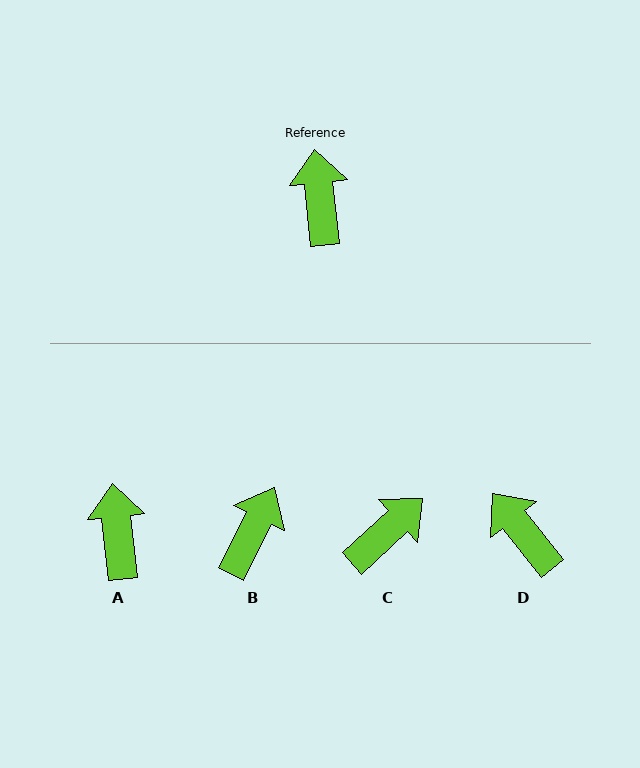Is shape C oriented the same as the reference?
No, it is off by about 54 degrees.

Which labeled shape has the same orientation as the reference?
A.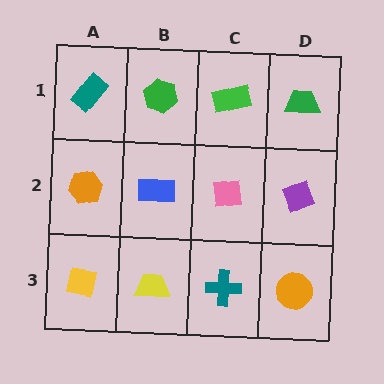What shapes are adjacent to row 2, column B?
A green hexagon (row 1, column B), a yellow trapezoid (row 3, column B), an orange hexagon (row 2, column A), a pink square (row 2, column C).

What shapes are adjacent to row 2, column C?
A green rectangle (row 1, column C), a teal cross (row 3, column C), a blue rectangle (row 2, column B), a purple diamond (row 2, column D).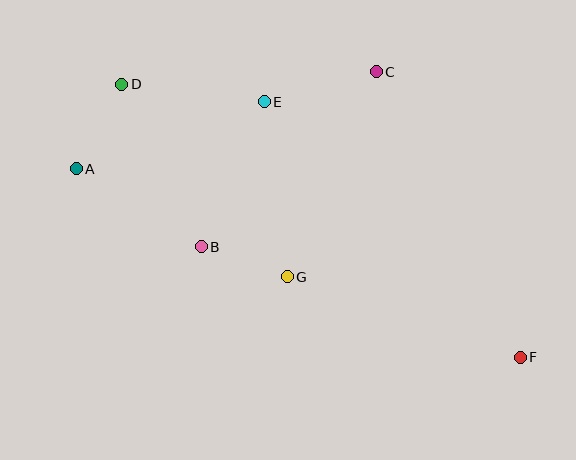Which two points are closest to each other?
Points B and G are closest to each other.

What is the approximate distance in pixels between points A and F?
The distance between A and F is approximately 483 pixels.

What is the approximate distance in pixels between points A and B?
The distance between A and B is approximately 147 pixels.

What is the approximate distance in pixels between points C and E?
The distance between C and E is approximately 116 pixels.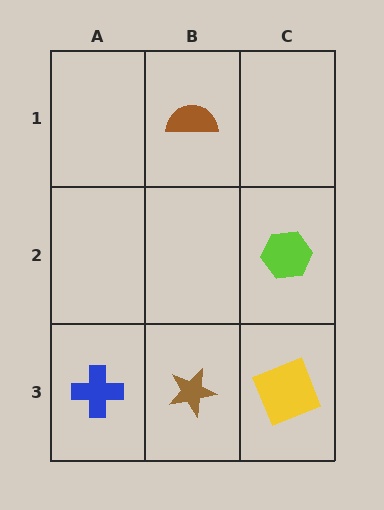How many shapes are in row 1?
1 shape.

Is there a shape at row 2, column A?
No, that cell is empty.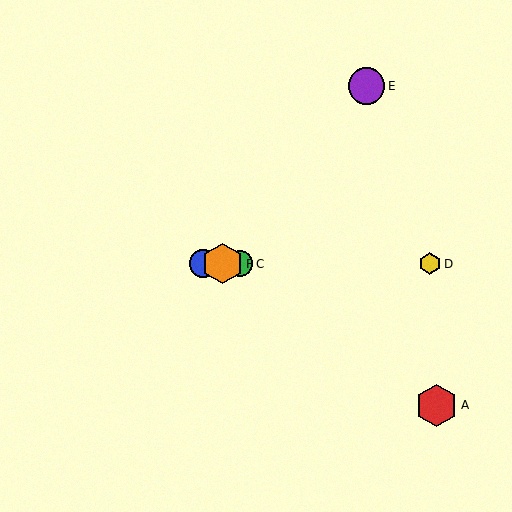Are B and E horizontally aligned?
No, B is at y≈264 and E is at y≈86.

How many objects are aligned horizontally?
4 objects (B, C, D, F) are aligned horizontally.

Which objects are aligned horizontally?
Objects B, C, D, F are aligned horizontally.